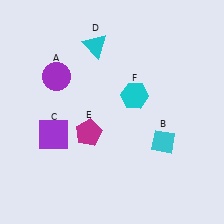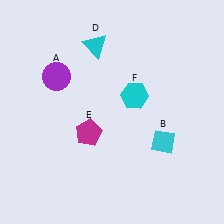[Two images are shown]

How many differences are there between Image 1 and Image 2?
There is 1 difference between the two images.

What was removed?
The purple square (C) was removed in Image 2.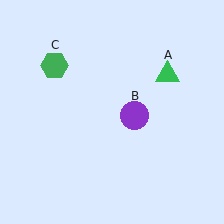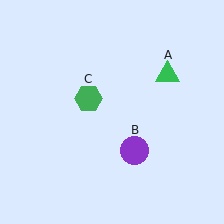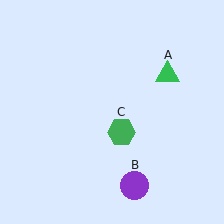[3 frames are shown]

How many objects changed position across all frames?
2 objects changed position: purple circle (object B), green hexagon (object C).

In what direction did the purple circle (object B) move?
The purple circle (object B) moved down.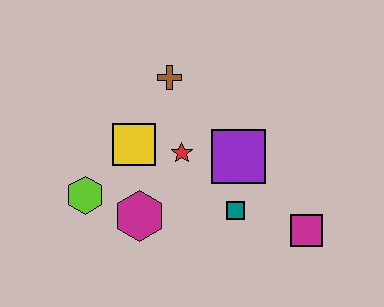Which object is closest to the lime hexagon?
The magenta hexagon is closest to the lime hexagon.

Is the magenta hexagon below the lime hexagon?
Yes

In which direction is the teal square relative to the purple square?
The teal square is below the purple square.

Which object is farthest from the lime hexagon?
The magenta square is farthest from the lime hexagon.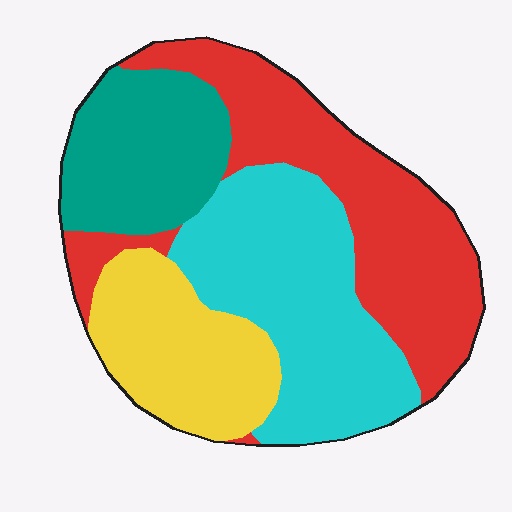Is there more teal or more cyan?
Cyan.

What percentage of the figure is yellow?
Yellow covers 19% of the figure.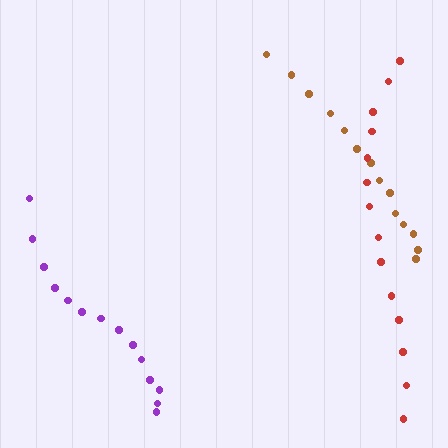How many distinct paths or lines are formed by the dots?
There are 3 distinct paths.